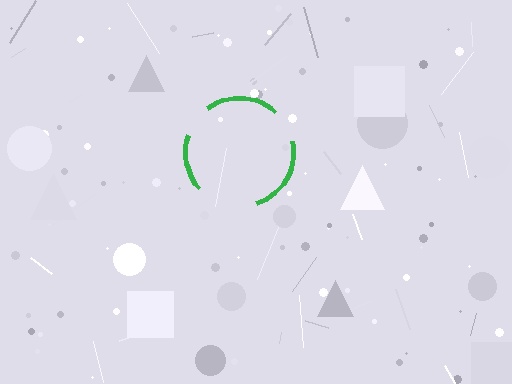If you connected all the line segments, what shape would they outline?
They would outline a circle.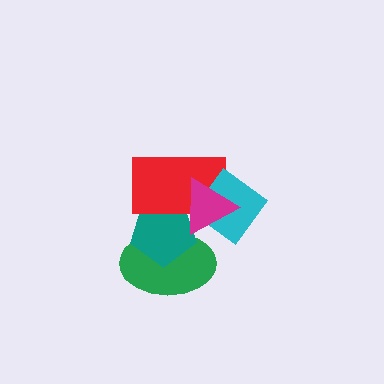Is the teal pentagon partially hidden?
Yes, it is partially covered by another shape.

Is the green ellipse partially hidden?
Yes, it is partially covered by another shape.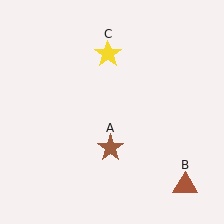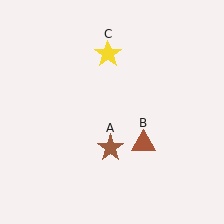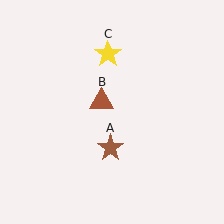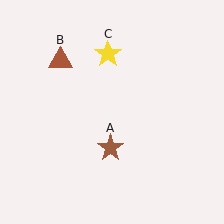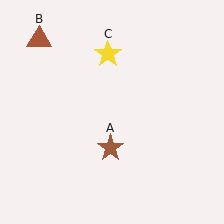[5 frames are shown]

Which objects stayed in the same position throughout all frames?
Brown star (object A) and yellow star (object C) remained stationary.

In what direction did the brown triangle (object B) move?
The brown triangle (object B) moved up and to the left.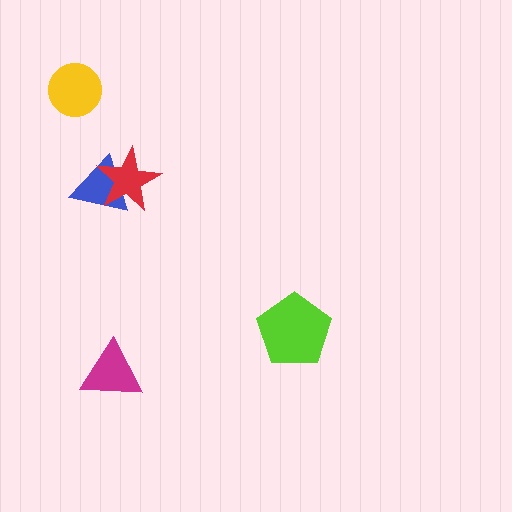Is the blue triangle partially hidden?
Yes, it is partially covered by another shape.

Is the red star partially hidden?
No, no other shape covers it.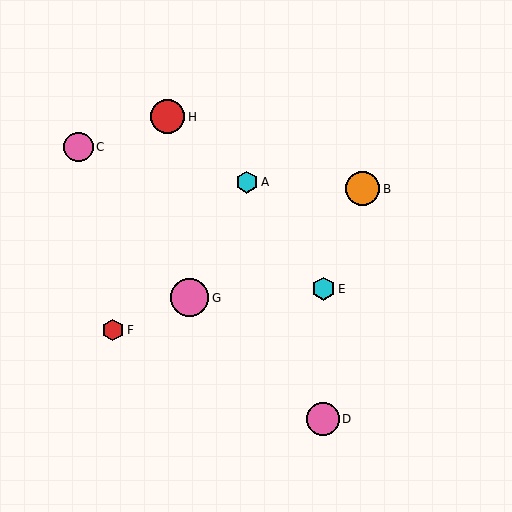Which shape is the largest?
The pink circle (labeled G) is the largest.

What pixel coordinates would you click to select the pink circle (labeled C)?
Click at (79, 147) to select the pink circle C.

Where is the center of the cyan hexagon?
The center of the cyan hexagon is at (247, 182).